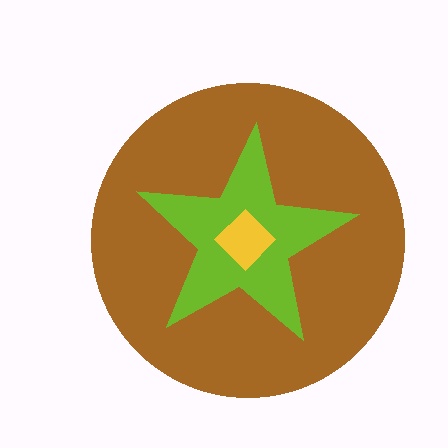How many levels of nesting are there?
3.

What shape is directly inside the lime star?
The yellow diamond.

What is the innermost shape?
The yellow diamond.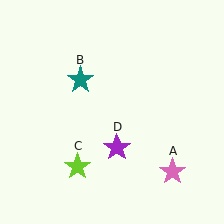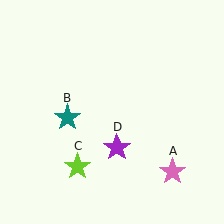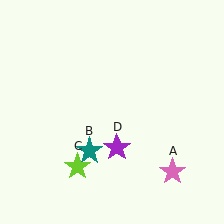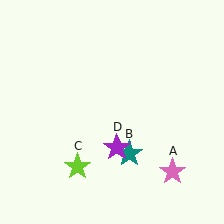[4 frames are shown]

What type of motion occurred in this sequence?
The teal star (object B) rotated counterclockwise around the center of the scene.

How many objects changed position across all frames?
1 object changed position: teal star (object B).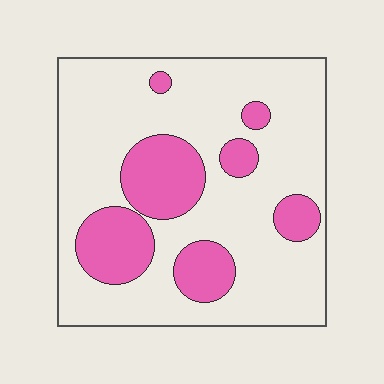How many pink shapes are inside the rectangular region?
7.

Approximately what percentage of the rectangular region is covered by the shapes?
Approximately 25%.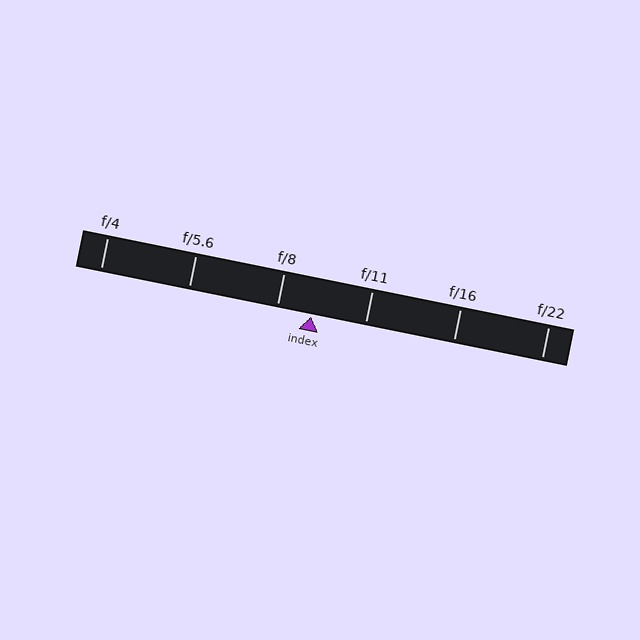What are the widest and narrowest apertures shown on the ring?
The widest aperture shown is f/4 and the narrowest is f/22.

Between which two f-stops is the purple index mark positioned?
The index mark is between f/8 and f/11.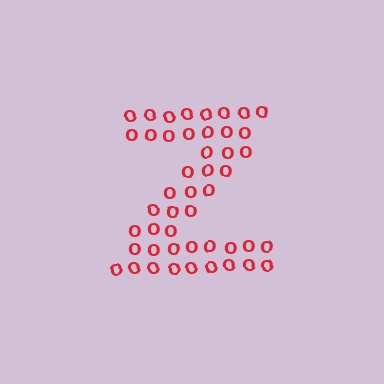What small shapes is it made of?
It is made of small letter O's.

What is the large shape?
The large shape is the letter Z.